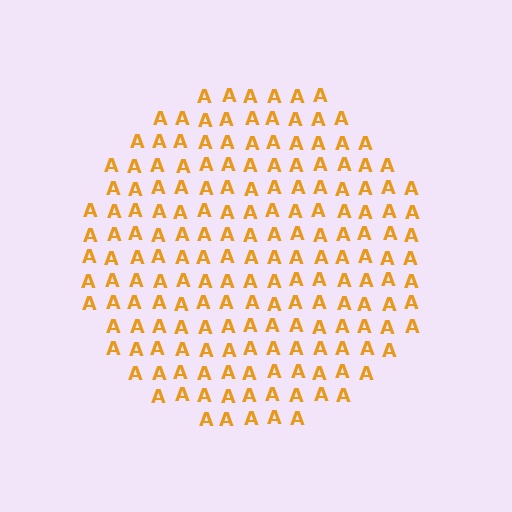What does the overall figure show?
The overall figure shows a circle.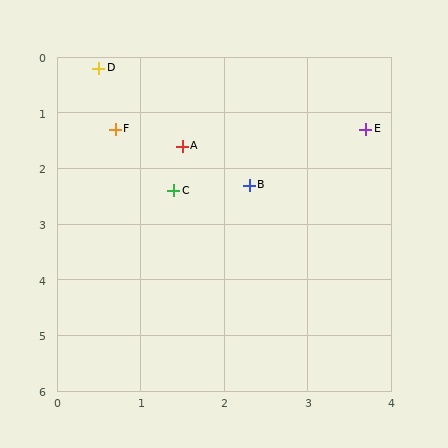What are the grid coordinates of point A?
Point A is at approximately (1.5, 1.6).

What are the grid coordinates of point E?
Point E is at approximately (3.7, 1.3).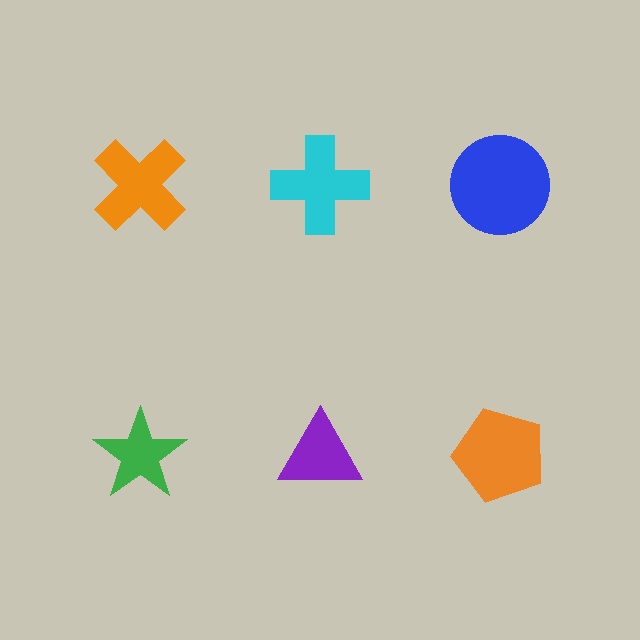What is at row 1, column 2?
A cyan cross.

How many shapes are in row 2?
3 shapes.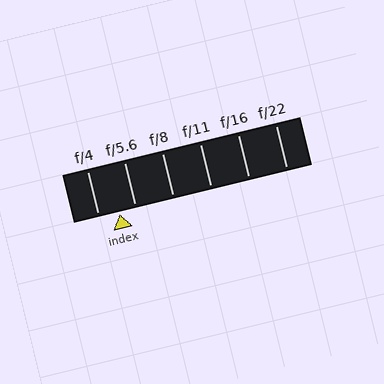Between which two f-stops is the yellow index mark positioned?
The index mark is between f/4 and f/5.6.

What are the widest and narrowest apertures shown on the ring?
The widest aperture shown is f/4 and the narrowest is f/22.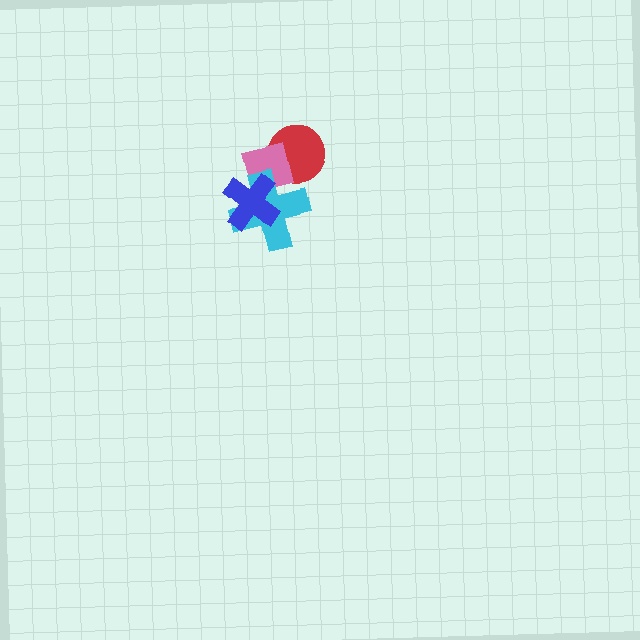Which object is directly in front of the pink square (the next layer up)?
The cyan cross is directly in front of the pink square.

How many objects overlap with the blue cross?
2 objects overlap with the blue cross.